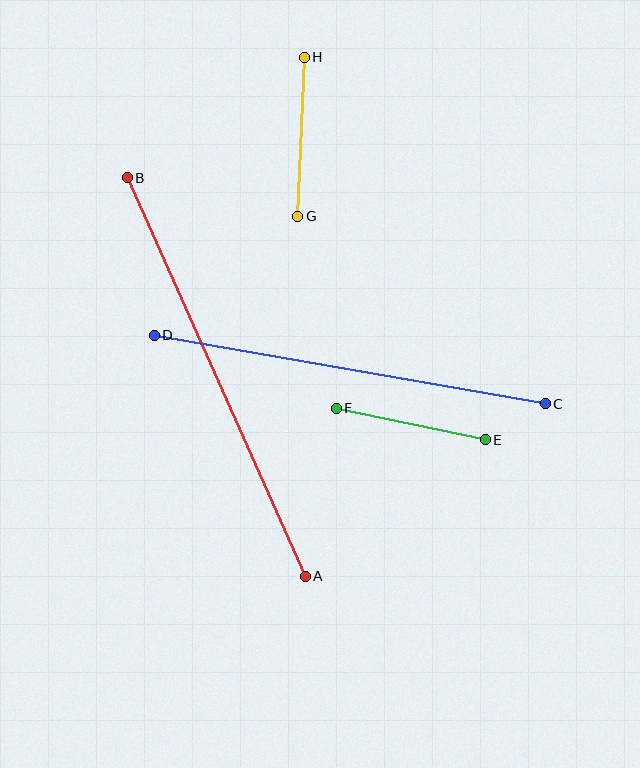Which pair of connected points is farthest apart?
Points A and B are farthest apart.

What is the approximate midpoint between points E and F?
The midpoint is at approximately (411, 424) pixels.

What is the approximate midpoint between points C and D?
The midpoint is at approximately (350, 370) pixels.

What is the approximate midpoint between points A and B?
The midpoint is at approximately (216, 377) pixels.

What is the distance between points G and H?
The distance is approximately 159 pixels.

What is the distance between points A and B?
The distance is approximately 437 pixels.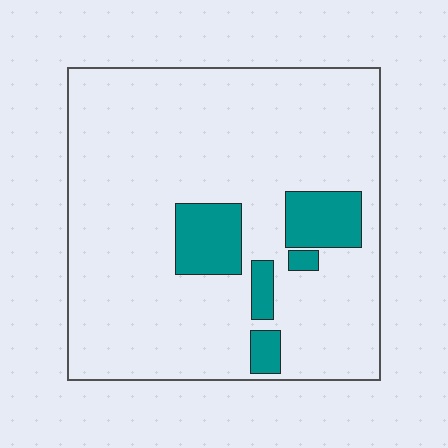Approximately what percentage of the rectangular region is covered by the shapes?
Approximately 15%.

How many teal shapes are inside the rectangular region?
5.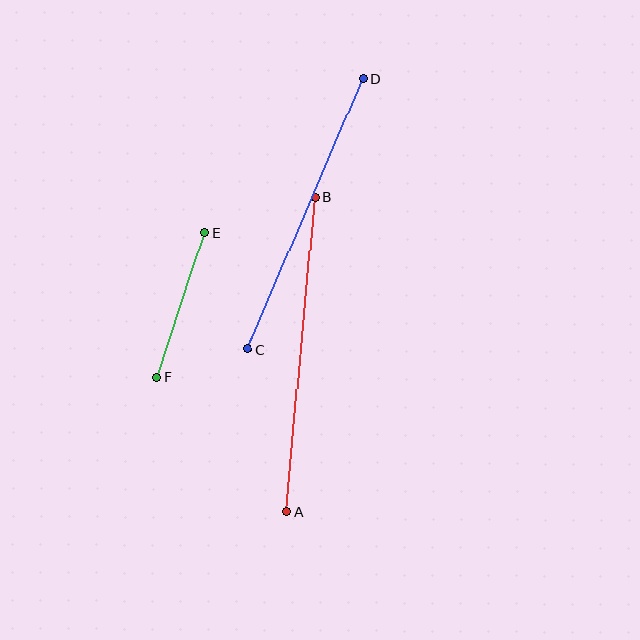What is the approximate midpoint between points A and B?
The midpoint is at approximately (301, 354) pixels.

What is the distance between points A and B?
The distance is approximately 316 pixels.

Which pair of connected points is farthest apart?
Points A and B are farthest apart.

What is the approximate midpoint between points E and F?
The midpoint is at approximately (180, 305) pixels.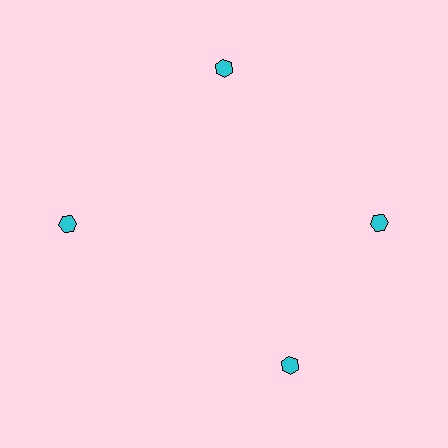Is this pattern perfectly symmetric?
No. The 4 cyan hexagons are arranged in a ring, but one element near the 6 o'clock position is rotated out of alignment along the ring, breaking the 4-fold rotational symmetry.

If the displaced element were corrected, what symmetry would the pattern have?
It would have 4-fold rotational symmetry — the pattern would map onto itself every 90 degrees.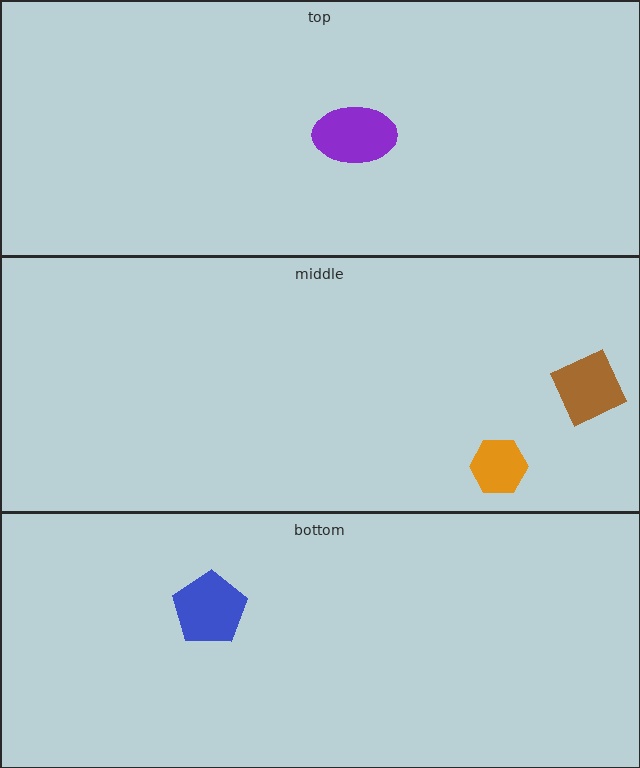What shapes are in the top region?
The purple ellipse.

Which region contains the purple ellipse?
The top region.